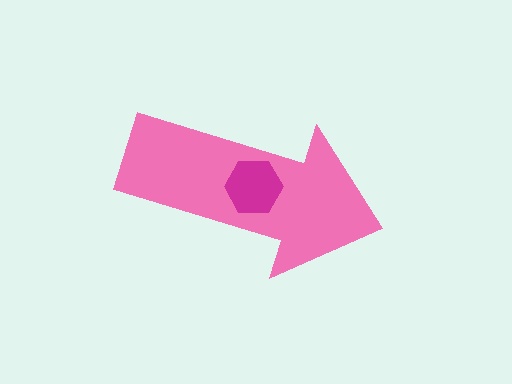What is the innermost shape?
The magenta hexagon.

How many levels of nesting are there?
2.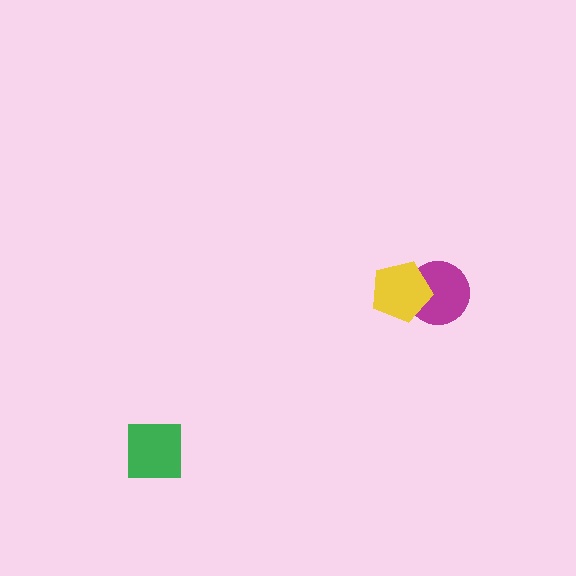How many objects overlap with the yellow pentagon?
1 object overlaps with the yellow pentagon.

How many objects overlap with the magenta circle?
1 object overlaps with the magenta circle.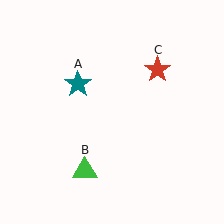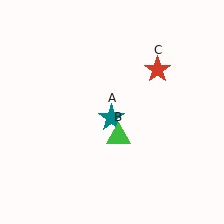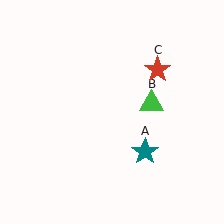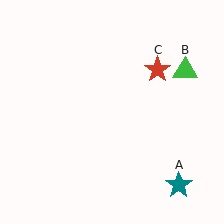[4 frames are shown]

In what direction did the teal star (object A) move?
The teal star (object A) moved down and to the right.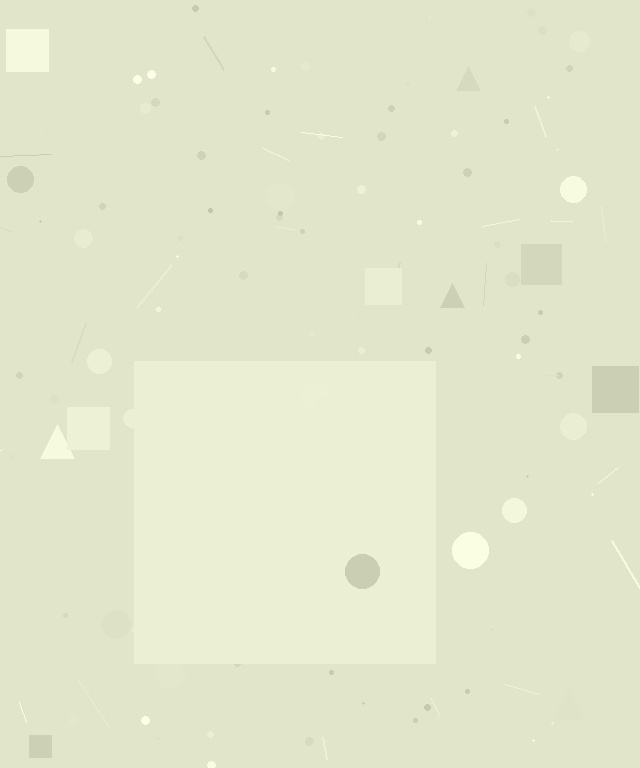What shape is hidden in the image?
A square is hidden in the image.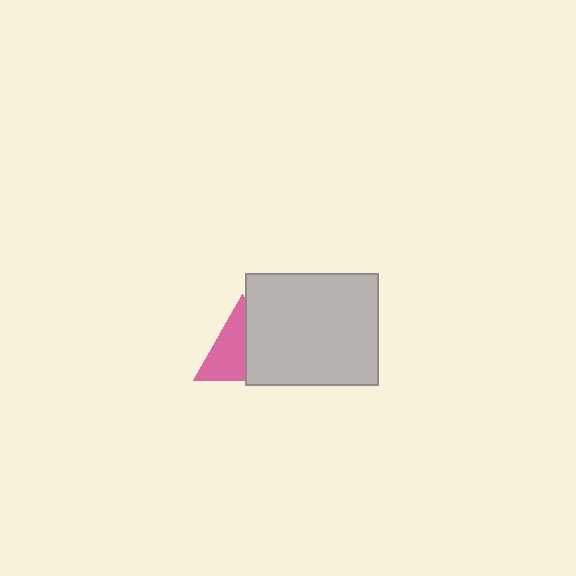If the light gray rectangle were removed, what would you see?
You would see the complete pink triangle.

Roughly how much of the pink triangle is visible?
About half of it is visible (roughly 56%).